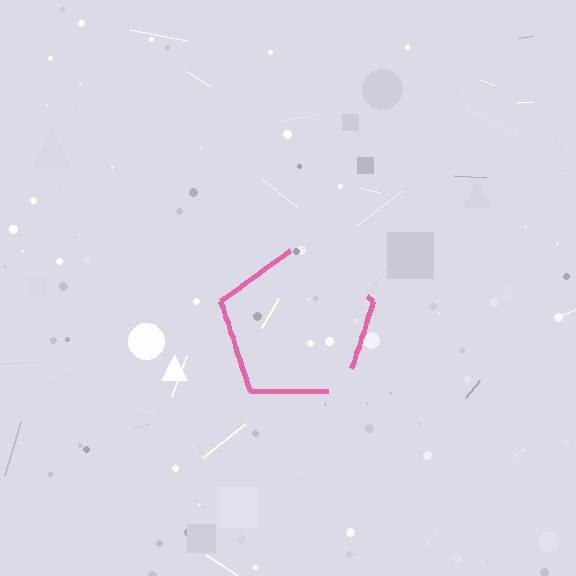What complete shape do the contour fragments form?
The contour fragments form a pentagon.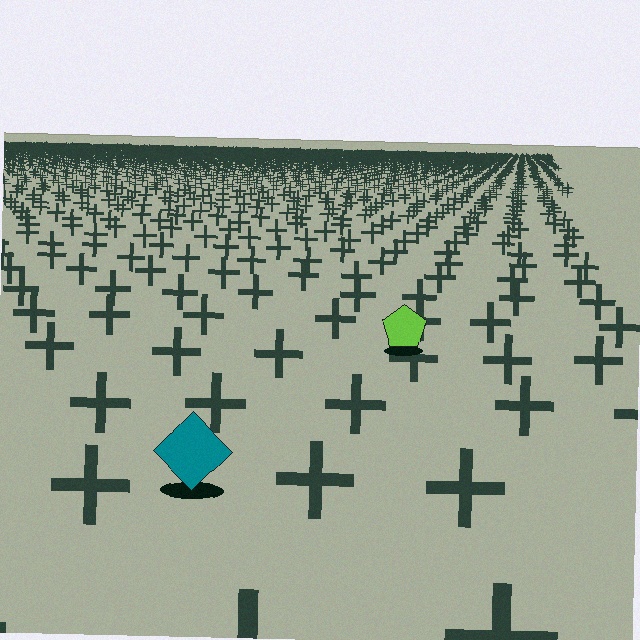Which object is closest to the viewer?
The teal diamond is closest. The texture marks near it are larger and more spread out.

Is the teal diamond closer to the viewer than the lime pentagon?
Yes. The teal diamond is closer — you can tell from the texture gradient: the ground texture is coarser near it.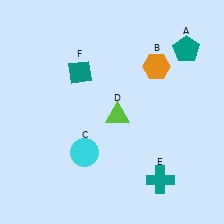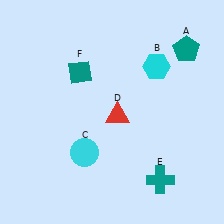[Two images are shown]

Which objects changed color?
B changed from orange to cyan. D changed from lime to red.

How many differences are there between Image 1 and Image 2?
There are 2 differences between the two images.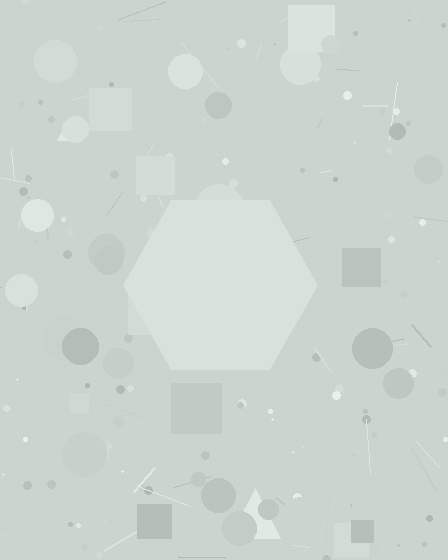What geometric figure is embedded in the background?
A hexagon is embedded in the background.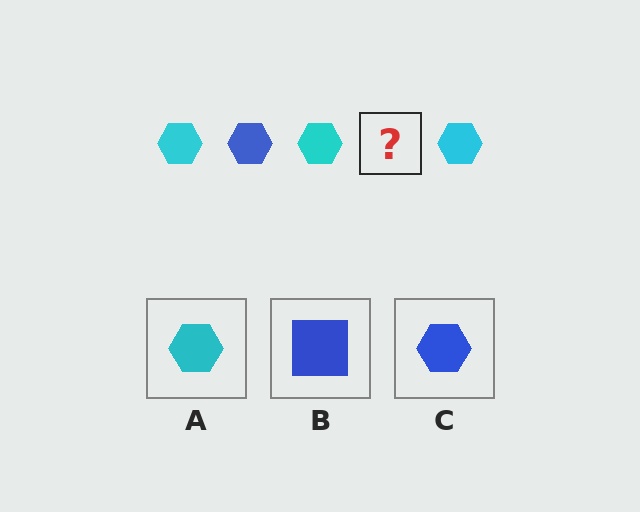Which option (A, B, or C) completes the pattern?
C.